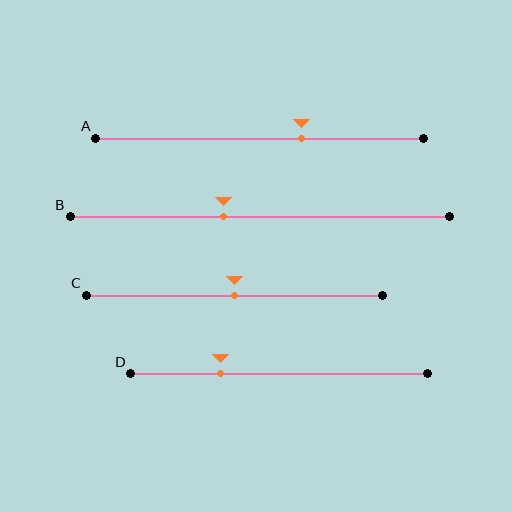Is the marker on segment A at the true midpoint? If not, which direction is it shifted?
No, the marker on segment A is shifted to the right by about 13% of the segment length.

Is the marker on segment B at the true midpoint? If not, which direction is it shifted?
No, the marker on segment B is shifted to the left by about 10% of the segment length.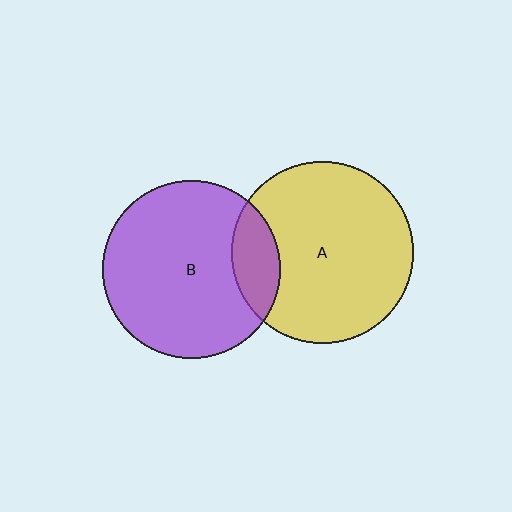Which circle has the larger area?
Circle A (yellow).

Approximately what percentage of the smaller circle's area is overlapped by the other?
Approximately 15%.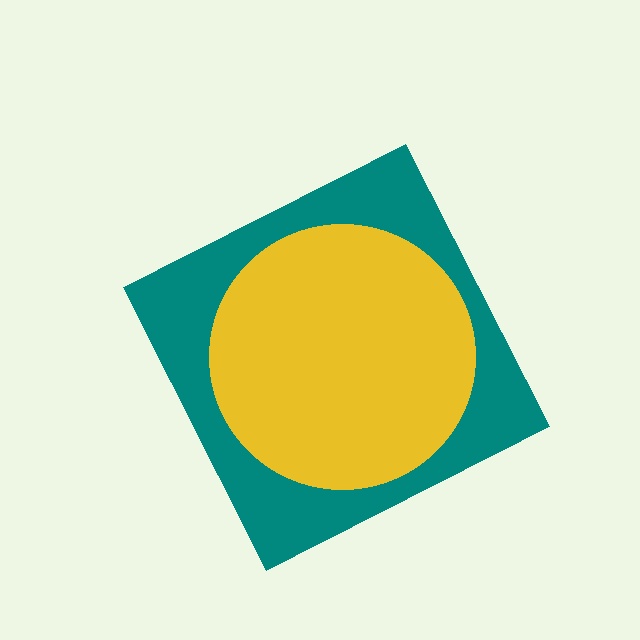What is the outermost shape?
The teal diamond.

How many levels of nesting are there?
2.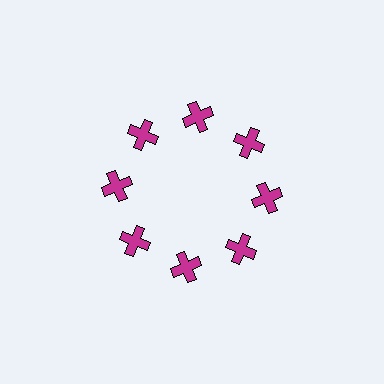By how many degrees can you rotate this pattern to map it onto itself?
The pattern maps onto itself every 45 degrees of rotation.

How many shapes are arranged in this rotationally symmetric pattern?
There are 8 shapes, arranged in 8 groups of 1.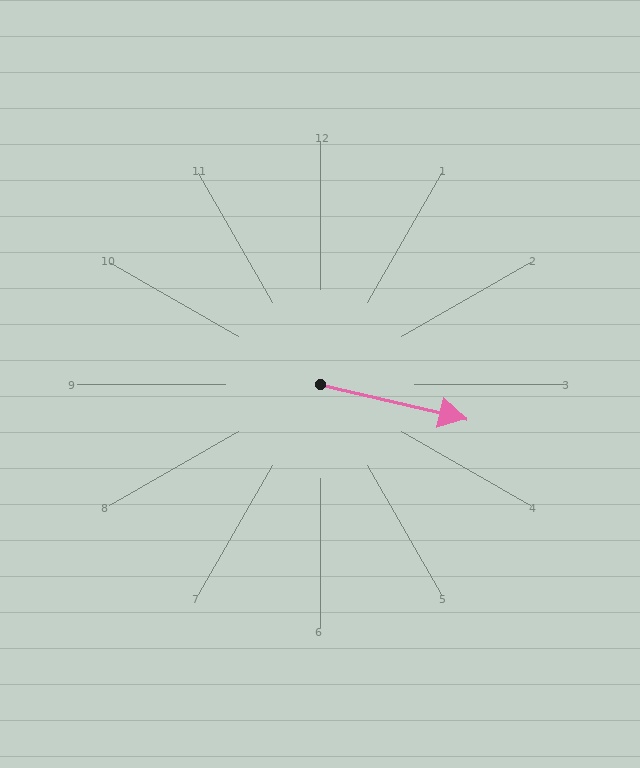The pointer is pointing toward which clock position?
Roughly 3 o'clock.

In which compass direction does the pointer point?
East.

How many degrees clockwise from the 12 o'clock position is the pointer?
Approximately 103 degrees.